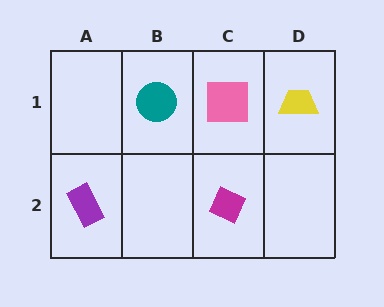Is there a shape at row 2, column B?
No, that cell is empty.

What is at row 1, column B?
A teal circle.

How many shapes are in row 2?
2 shapes.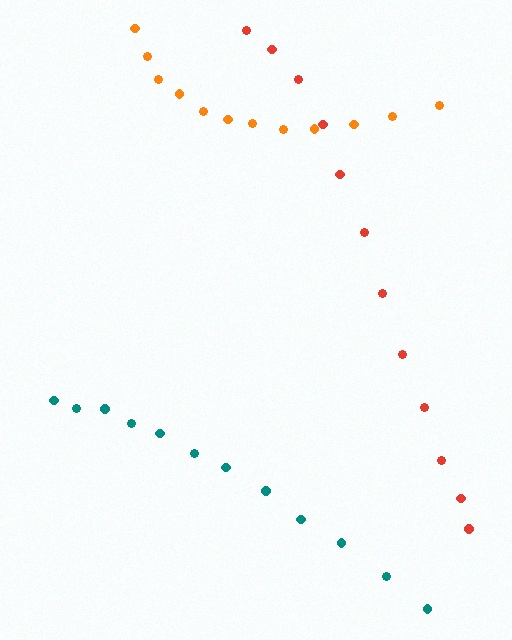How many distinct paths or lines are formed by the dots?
There are 3 distinct paths.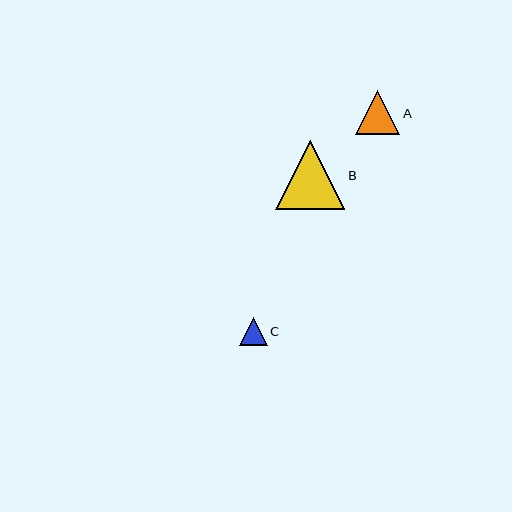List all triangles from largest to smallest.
From largest to smallest: B, A, C.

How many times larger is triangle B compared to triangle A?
Triangle B is approximately 1.6 times the size of triangle A.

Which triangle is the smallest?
Triangle C is the smallest with a size of approximately 28 pixels.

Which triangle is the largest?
Triangle B is the largest with a size of approximately 70 pixels.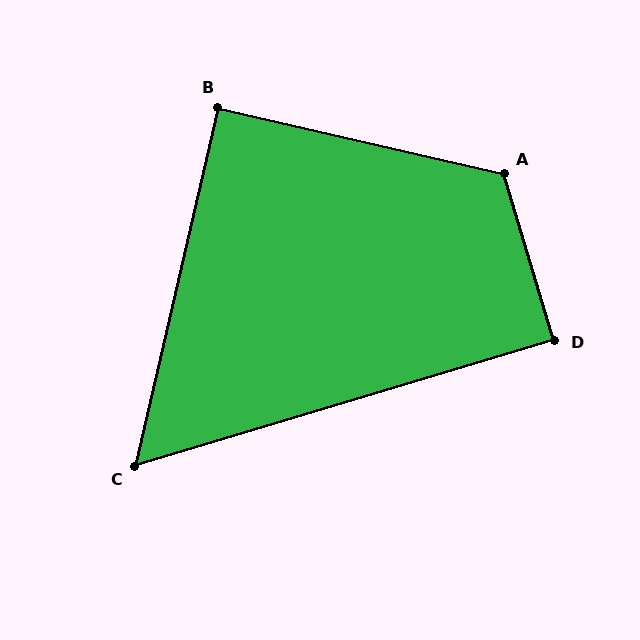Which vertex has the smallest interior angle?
C, at approximately 60 degrees.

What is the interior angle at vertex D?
Approximately 90 degrees (approximately right).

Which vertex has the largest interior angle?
A, at approximately 120 degrees.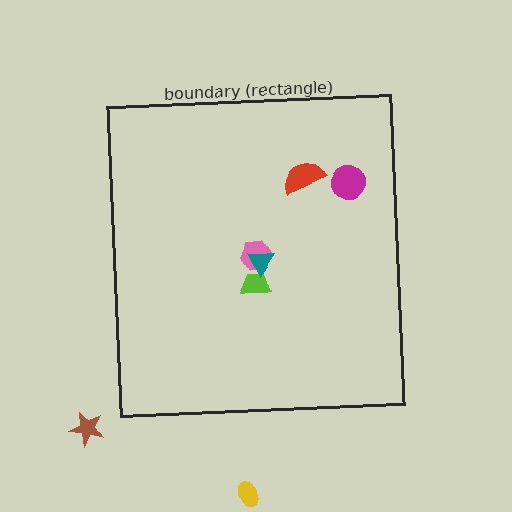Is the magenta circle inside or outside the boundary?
Inside.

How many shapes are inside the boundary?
5 inside, 2 outside.